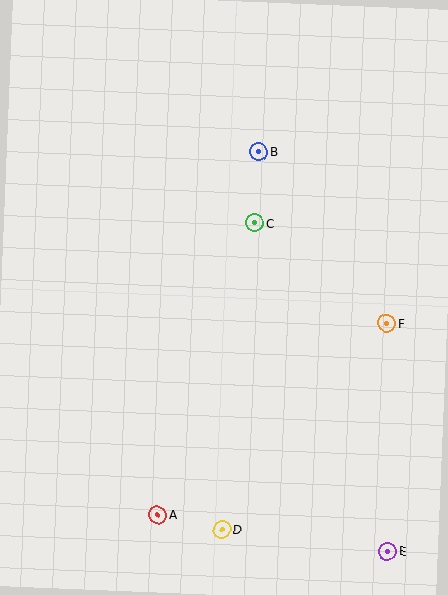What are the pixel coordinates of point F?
Point F is at (387, 324).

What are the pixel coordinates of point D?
Point D is at (222, 529).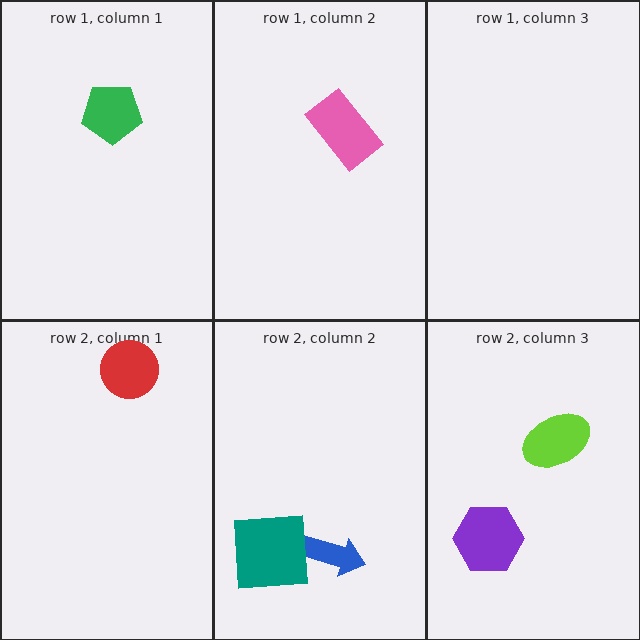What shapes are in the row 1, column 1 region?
The green pentagon.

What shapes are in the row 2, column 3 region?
The purple hexagon, the lime ellipse.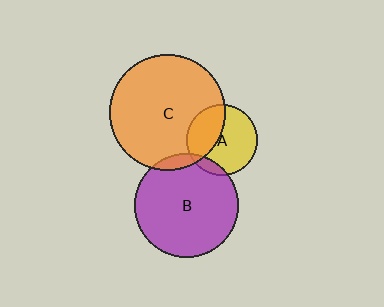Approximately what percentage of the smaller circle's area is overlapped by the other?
Approximately 40%.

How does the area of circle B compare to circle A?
Approximately 2.2 times.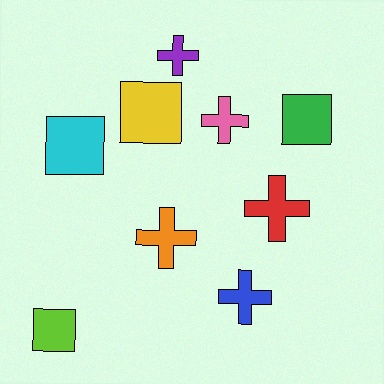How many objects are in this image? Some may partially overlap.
There are 9 objects.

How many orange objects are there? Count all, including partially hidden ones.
There is 1 orange object.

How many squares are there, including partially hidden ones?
There are 4 squares.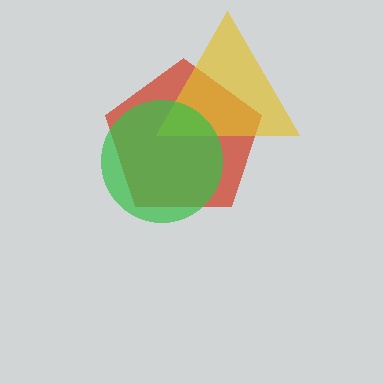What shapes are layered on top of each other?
The layered shapes are: a red pentagon, a yellow triangle, a green circle.